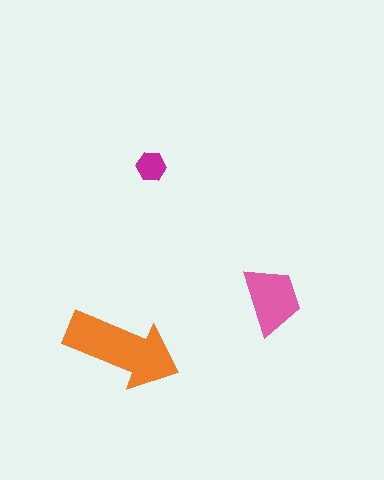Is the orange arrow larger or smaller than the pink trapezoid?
Larger.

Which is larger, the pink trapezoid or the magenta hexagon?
The pink trapezoid.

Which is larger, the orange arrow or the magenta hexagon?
The orange arrow.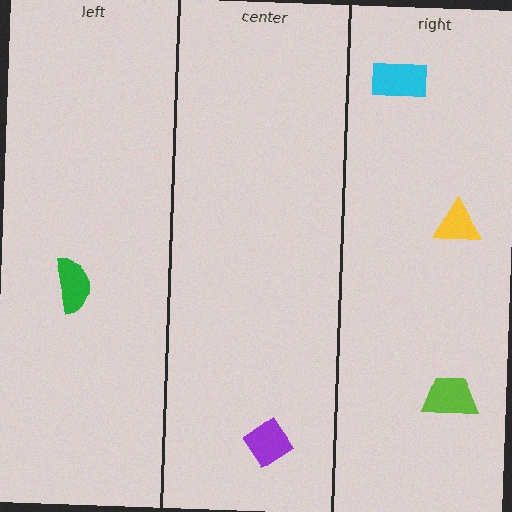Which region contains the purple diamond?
The center region.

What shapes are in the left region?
The green semicircle.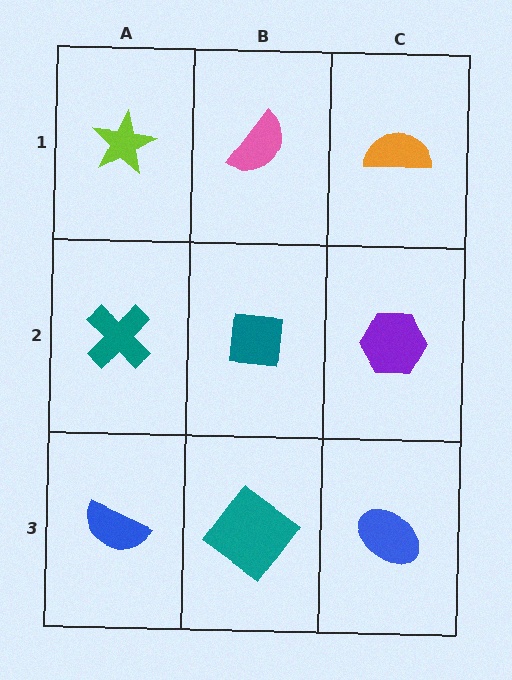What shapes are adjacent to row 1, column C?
A purple hexagon (row 2, column C), a pink semicircle (row 1, column B).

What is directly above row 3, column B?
A teal square.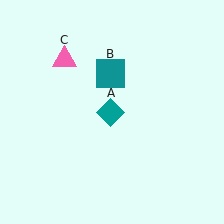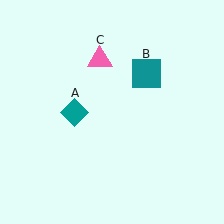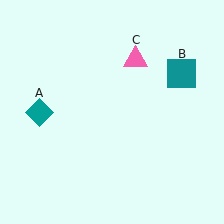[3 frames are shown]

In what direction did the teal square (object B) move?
The teal square (object B) moved right.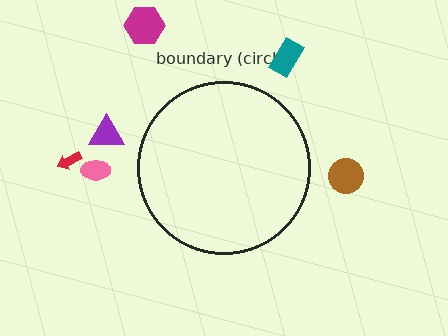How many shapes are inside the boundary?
0 inside, 6 outside.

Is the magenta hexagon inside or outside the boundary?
Outside.